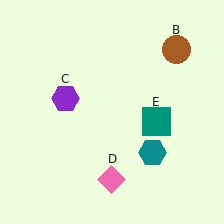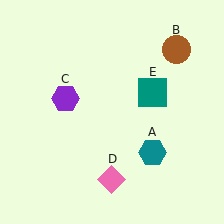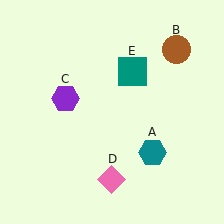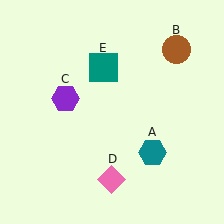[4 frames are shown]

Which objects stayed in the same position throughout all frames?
Teal hexagon (object A) and brown circle (object B) and purple hexagon (object C) and pink diamond (object D) remained stationary.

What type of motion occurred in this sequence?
The teal square (object E) rotated counterclockwise around the center of the scene.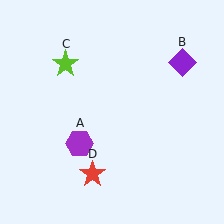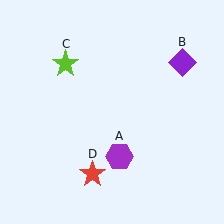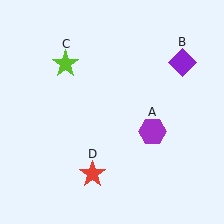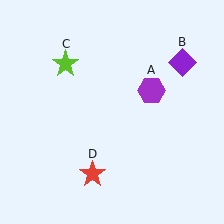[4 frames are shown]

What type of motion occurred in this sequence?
The purple hexagon (object A) rotated counterclockwise around the center of the scene.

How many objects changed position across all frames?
1 object changed position: purple hexagon (object A).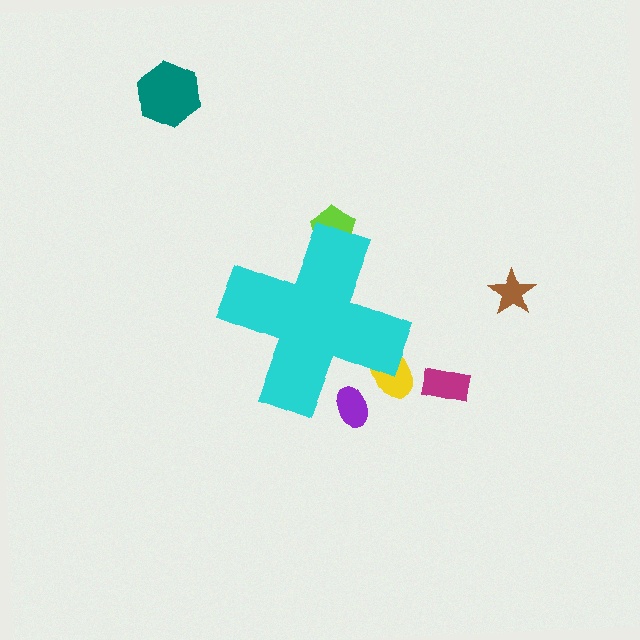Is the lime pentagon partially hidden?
Yes, the lime pentagon is partially hidden behind the cyan cross.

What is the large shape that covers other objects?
A cyan cross.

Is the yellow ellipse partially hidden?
Yes, the yellow ellipse is partially hidden behind the cyan cross.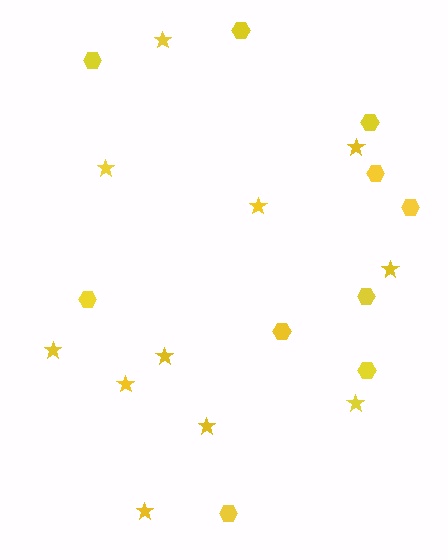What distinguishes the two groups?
There are 2 groups: one group of stars (11) and one group of hexagons (10).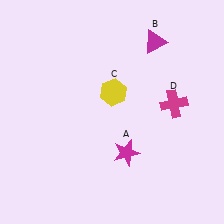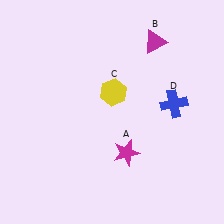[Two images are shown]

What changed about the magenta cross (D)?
In Image 1, D is magenta. In Image 2, it changed to blue.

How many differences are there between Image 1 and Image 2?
There is 1 difference between the two images.